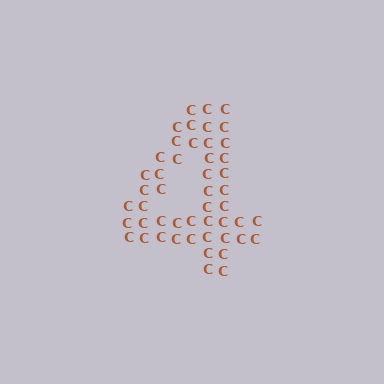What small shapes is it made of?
It is made of small letter C's.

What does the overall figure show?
The overall figure shows the digit 4.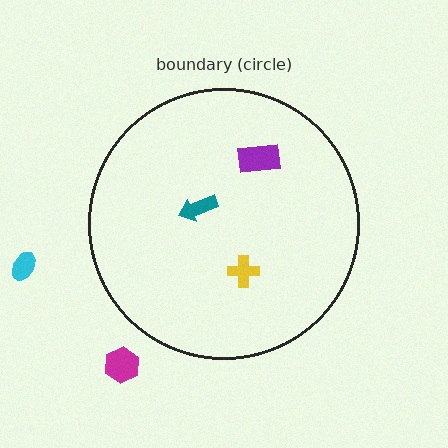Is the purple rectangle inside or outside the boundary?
Inside.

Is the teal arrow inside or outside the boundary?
Inside.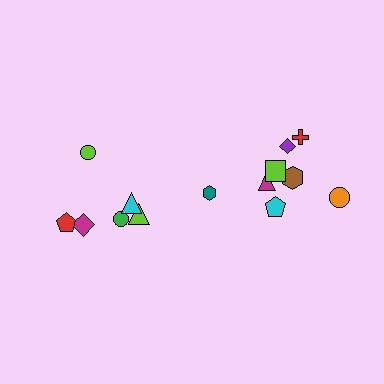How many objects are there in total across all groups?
There are 14 objects.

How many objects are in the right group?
There are 8 objects.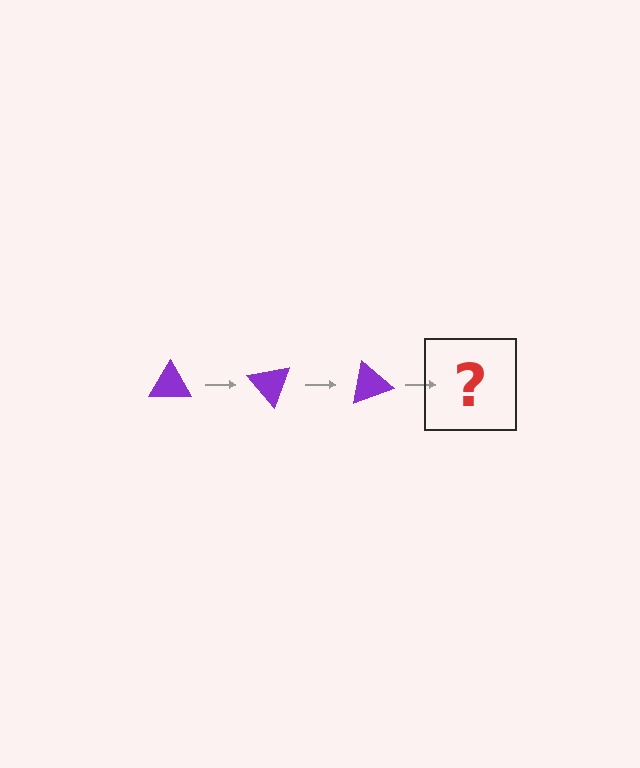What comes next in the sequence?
The next element should be a purple triangle rotated 150 degrees.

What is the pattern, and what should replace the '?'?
The pattern is that the triangle rotates 50 degrees each step. The '?' should be a purple triangle rotated 150 degrees.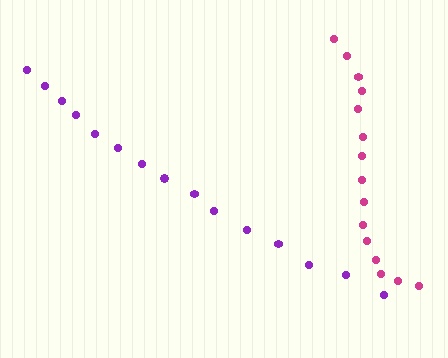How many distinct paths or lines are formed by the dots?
There are 2 distinct paths.